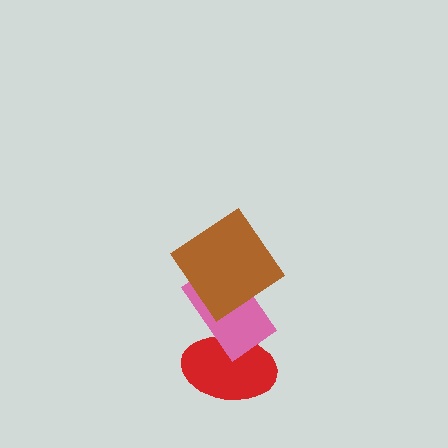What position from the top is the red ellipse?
The red ellipse is 3rd from the top.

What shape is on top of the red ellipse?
The pink rectangle is on top of the red ellipse.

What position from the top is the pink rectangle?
The pink rectangle is 2nd from the top.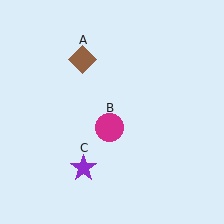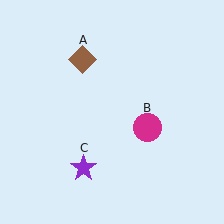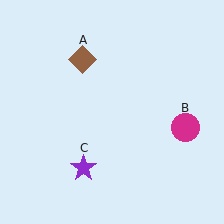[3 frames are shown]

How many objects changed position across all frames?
1 object changed position: magenta circle (object B).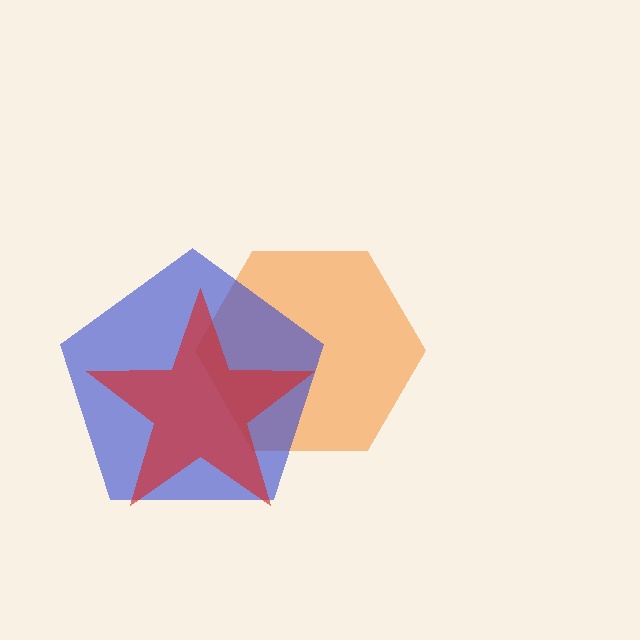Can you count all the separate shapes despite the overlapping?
Yes, there are 3 separate shapes.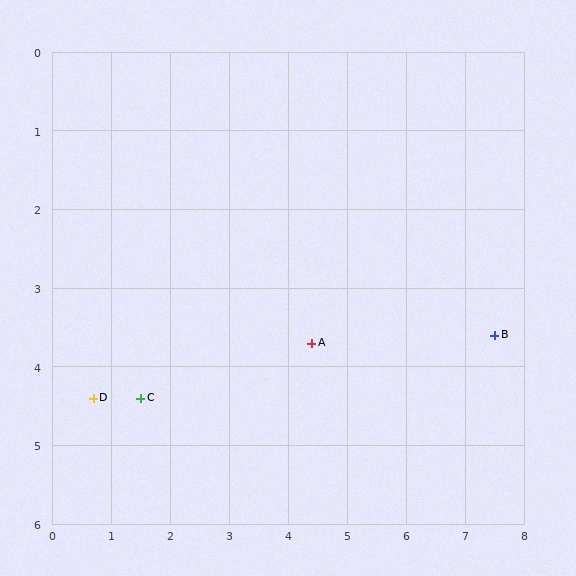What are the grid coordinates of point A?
Point A is at approximately (4.4, 3.7).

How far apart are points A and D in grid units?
Points A and D are about 3.8 grid units apart.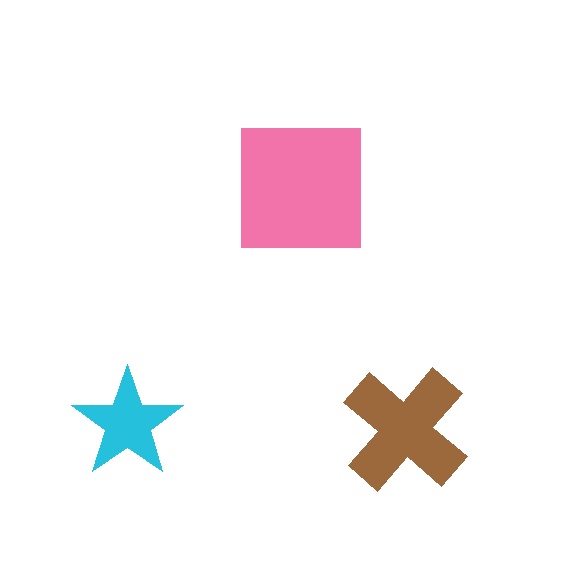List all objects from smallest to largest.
The cyan star, the brown cross, the pink square.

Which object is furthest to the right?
The brown cross is rightmost.